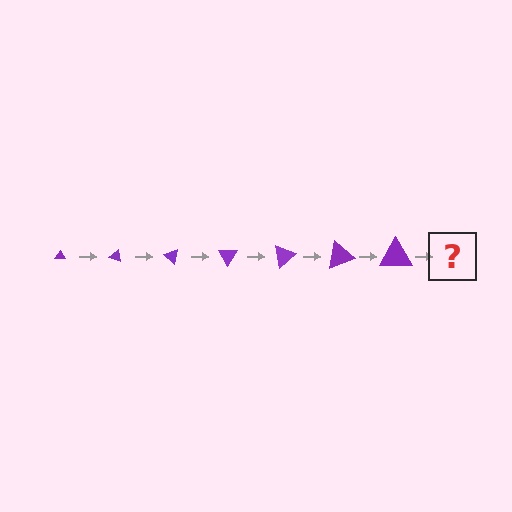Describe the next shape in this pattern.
It should be a triangle, larger than the previous one and rotated 140 degrees from the start.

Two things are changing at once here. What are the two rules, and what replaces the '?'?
The two rules are that the triangle grows larger each step and it rotates 20 degrees each step. The '?' should be a triangle, larger than the previous one and rotated 140 degrees from the start.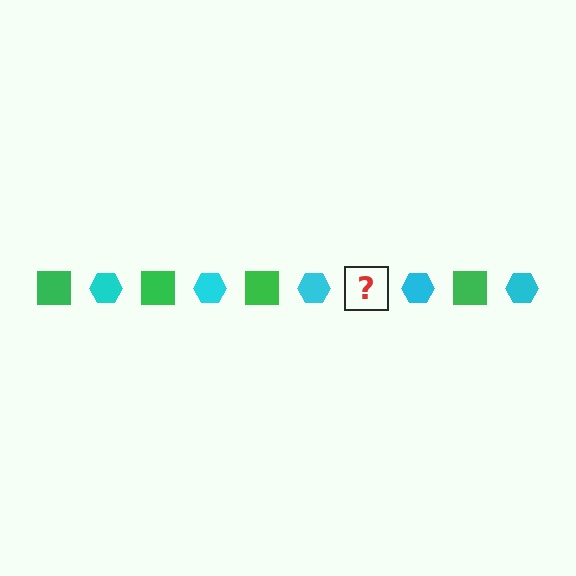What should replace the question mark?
The question mark should be replaced with a green square.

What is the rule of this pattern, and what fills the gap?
The rule is that the pattern alternates between green square and cyan hexagon. The gap should be filled with a green square.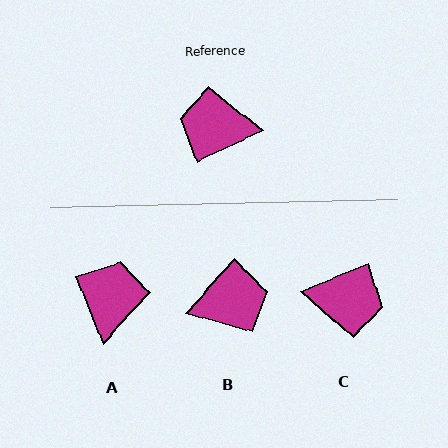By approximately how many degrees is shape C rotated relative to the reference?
Approximately 177 degrees counter-clockwise.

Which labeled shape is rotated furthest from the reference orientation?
C, about 177 degrees away.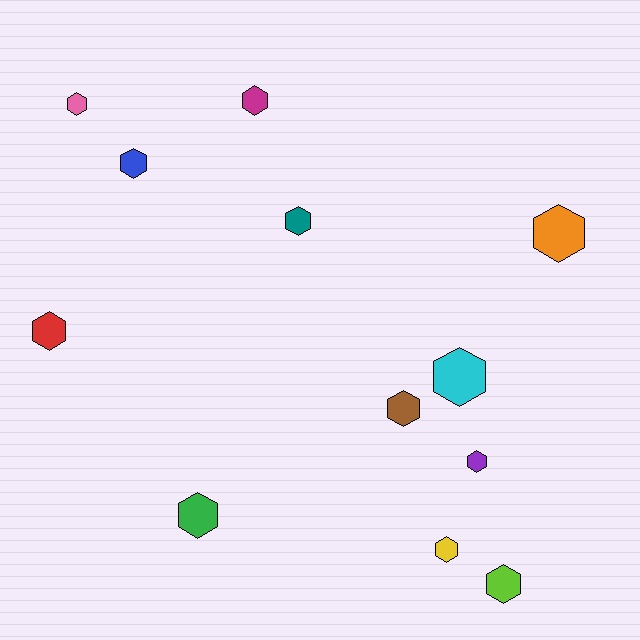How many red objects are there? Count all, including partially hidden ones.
There is 1 red object.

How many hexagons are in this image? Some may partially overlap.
There are 12 hexagons.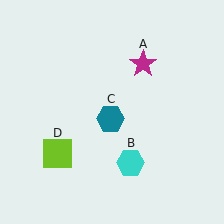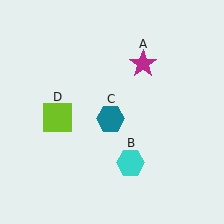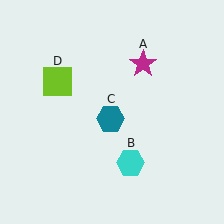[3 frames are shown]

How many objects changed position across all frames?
1 object changed position: lime square (object D).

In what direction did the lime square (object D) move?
The lime square (object D) moved up.